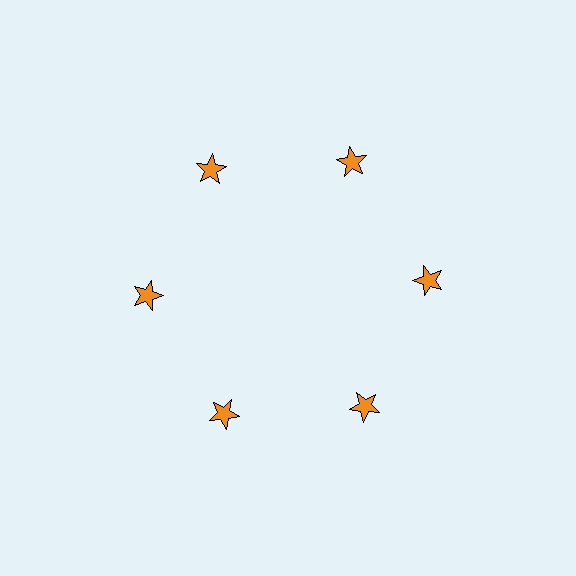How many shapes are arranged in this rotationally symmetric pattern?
There are 6 shapes, arranged in 6 groups of 1.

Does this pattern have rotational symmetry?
Yes, this pattern has 6-fold rotational symmetry. It looks the same after rotating 60 degrees around the center.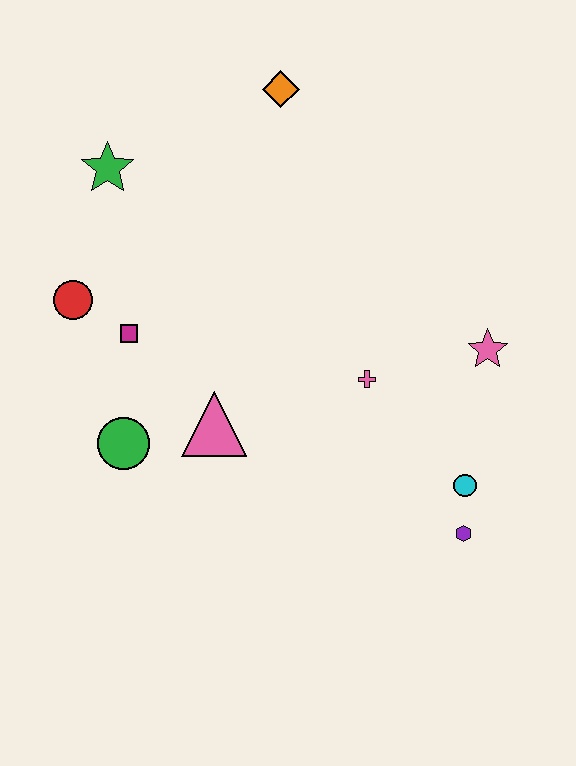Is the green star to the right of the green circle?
No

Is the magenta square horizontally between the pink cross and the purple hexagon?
No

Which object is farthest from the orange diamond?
The purple hexagon is farthest from the orange diamond.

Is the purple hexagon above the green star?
No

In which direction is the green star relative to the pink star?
The green star is to the left of the pink star.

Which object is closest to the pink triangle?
The green circle is closest to the pink triangle.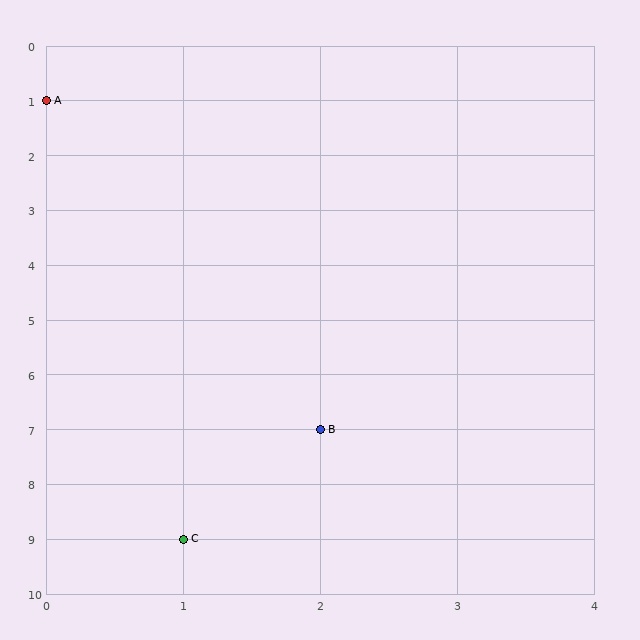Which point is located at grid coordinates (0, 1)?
Point A is at (0, 1).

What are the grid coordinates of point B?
Point B is at grid coordinates (2, 7).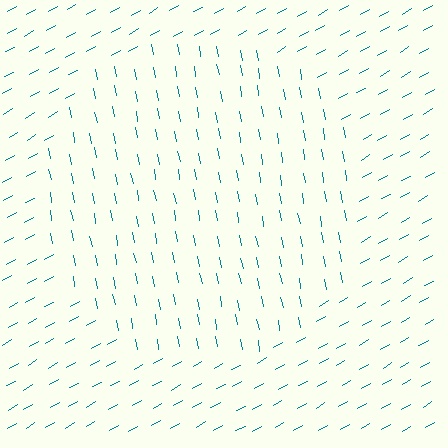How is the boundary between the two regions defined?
The boundary is defined purely by a change in line orientation (approximately 71 degrees difference). All lines are the same color and thickness.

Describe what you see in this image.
The image is filled with small teal line segments. A circle region in the image has lines oriented differently from the surrounding lines, creating a visible texture boundary.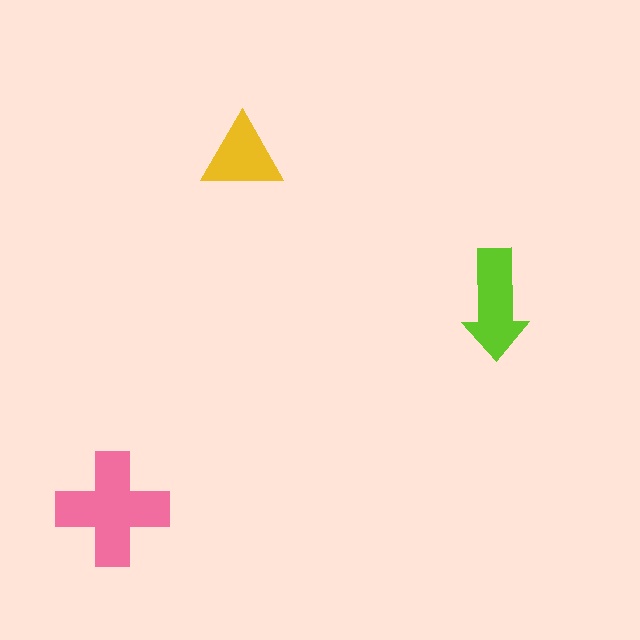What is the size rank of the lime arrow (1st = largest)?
2nd.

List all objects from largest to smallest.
The pink cross, the lime arrow, the yellow triangle.